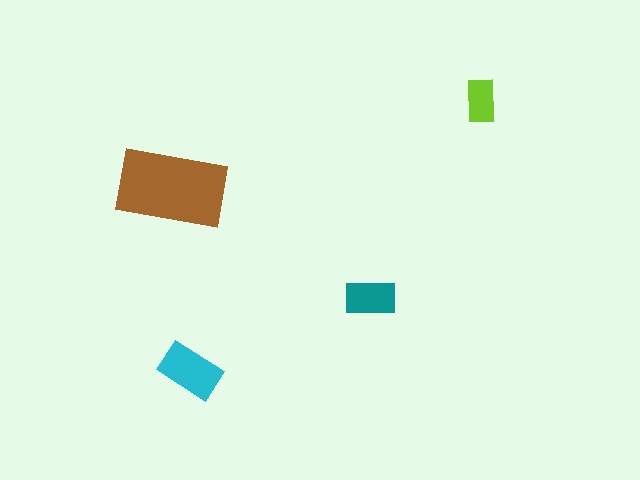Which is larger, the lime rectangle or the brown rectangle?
The brown one.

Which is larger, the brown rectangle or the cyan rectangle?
The brown one.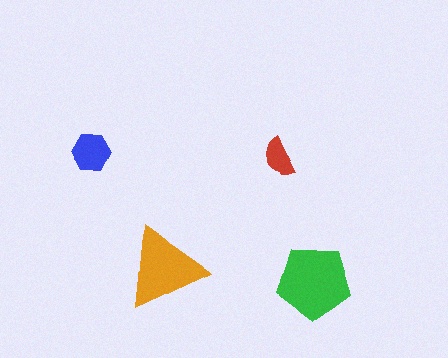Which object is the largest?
The green pentagon.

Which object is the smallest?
The red semicircle.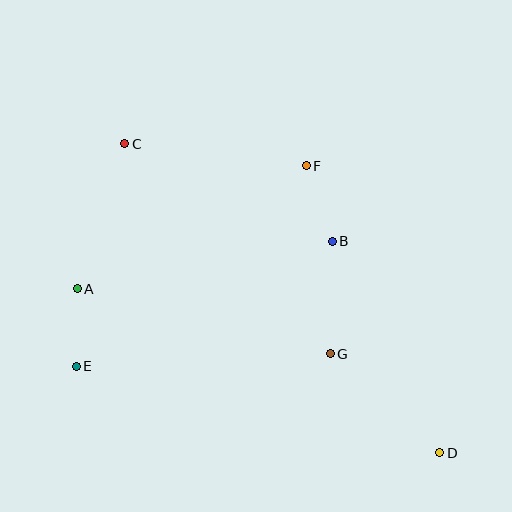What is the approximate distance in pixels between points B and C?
The distance between B and C is approximately 229 pixels.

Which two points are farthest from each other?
Points C and D are farthest from each other.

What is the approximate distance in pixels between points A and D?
The distance between A and D is approximately 398 pixels.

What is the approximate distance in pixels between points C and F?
The distance between C and F is approximately 183 pixels.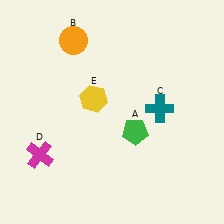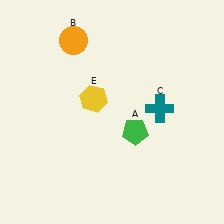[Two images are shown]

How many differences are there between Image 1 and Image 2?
There is 1 difference between the two images.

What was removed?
The magenta cross (D) was removed in Image 2.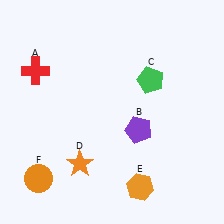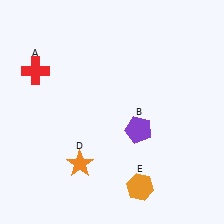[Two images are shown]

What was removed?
The orange circle (F), the green pentagon (C) were removed in Image 2.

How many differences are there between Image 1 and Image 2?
There are 2 differences between the two images.